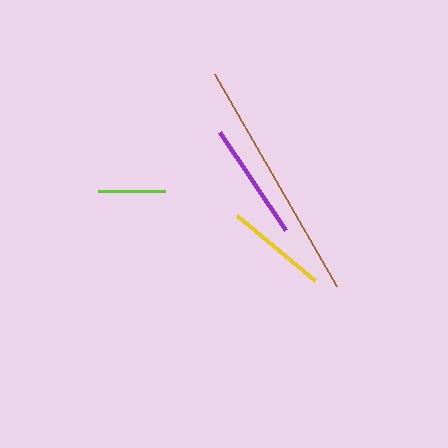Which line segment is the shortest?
The lime line is the shortest at approximately 67 pixels.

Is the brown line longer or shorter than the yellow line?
The brown line is longer than the yellow line.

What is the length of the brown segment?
The brown segment is approximately 245 pixels long.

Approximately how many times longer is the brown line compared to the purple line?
The brown line is approximately 2.1 times the length of the purple line.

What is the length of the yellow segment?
The yellow segment is approximately 102 pixels long.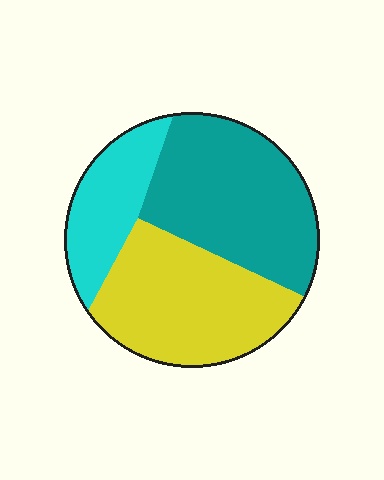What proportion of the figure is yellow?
Yellow takes up between a third and a half of the figure.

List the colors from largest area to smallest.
From largest to smallest: teal, yellow, cyan.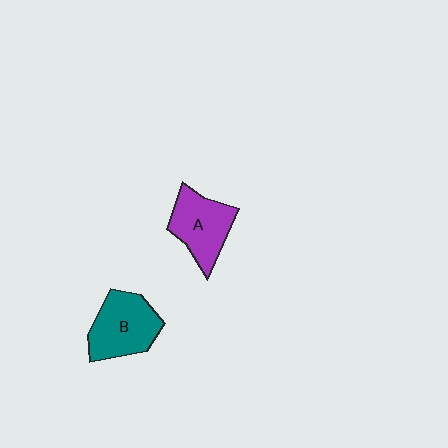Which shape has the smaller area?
Shape A (purple).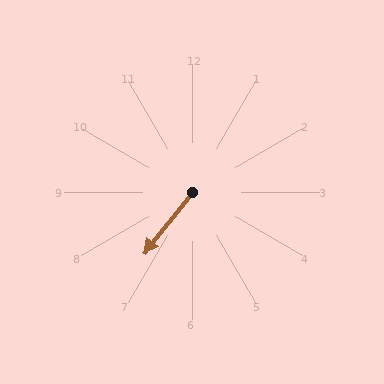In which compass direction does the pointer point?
Southwest.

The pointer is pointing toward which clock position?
Roughly 7 o'clock.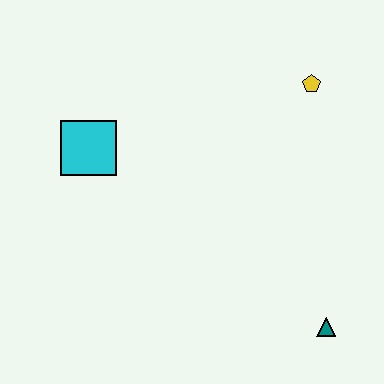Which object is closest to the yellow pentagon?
The cyan square is closest to the yellow pentagon.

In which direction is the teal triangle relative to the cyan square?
The teal triangle is to the right of the cyan square.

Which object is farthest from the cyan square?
The teal triangle is farthest from the cyan square.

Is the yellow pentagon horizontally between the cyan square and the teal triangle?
Yes